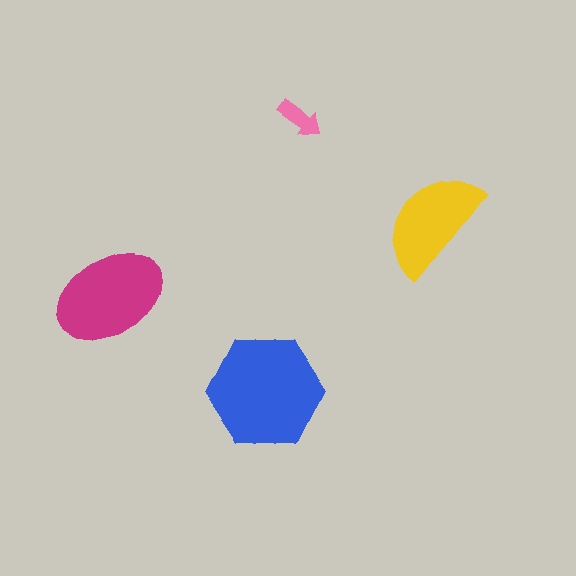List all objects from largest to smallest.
The blue hexagon, the magenta ellipse, the yellow semicircle, the pink arrow.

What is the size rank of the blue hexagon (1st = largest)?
1st.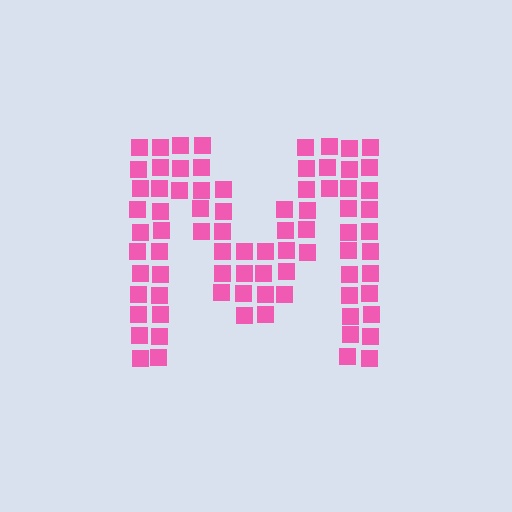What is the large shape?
The large shape is the letter M.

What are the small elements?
The small elements are squares.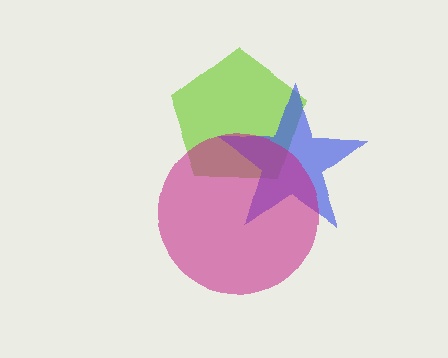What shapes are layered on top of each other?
The layered shapes are: a lime pentagon, a blue star, a magenta circle.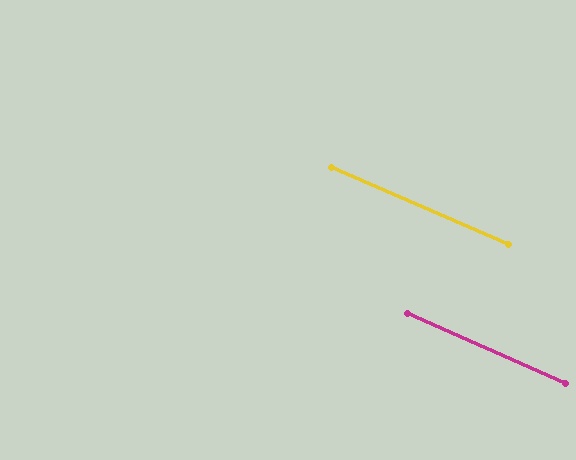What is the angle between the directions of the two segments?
Approximately 1 degree.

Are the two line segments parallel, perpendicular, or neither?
Parallel — their directions differ by only 0.5°.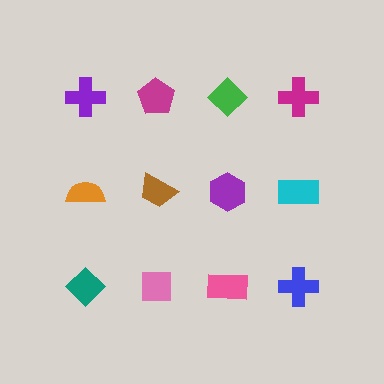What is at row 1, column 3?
A green diamond.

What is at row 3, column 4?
A blue cross.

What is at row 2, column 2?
A brown trapezoid.